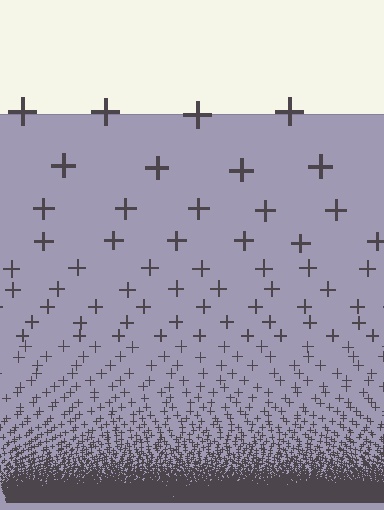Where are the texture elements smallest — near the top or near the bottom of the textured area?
Near the bottom.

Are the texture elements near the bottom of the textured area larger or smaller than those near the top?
Smaller. The gradient is inverted — elements near the bottom are smaller and denser.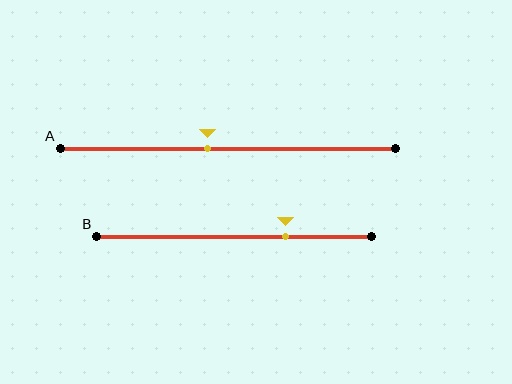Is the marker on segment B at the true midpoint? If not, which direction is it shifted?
No, the marker on segment B is shifted to the right by about 19% of the segment length.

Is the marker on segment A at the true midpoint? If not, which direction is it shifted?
No, the marker on segment A is shifted to the left by about 6% of the segment length.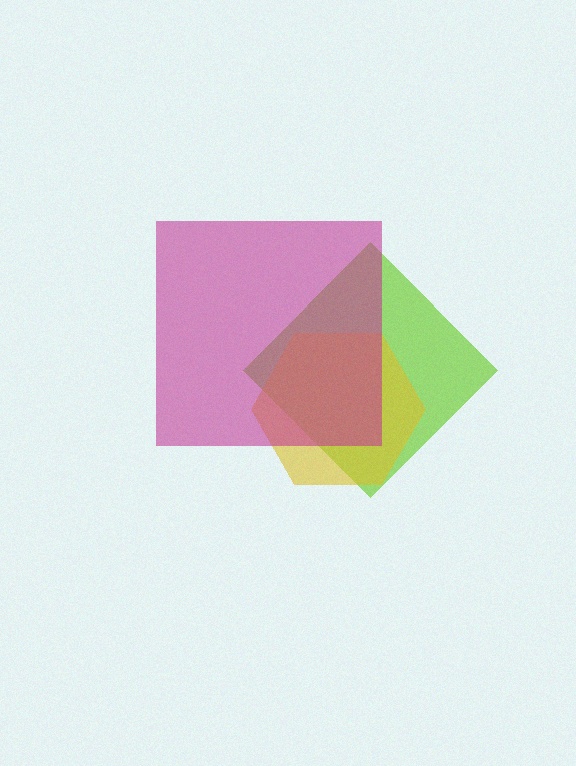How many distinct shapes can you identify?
There are 3 distinct shapes: a lime diamond, a yellow hexagon, a magenta square.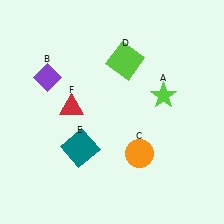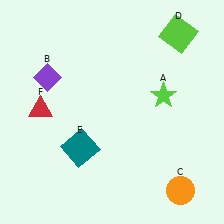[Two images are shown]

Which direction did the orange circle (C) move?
The orange circle (C) moved right.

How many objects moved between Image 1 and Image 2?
3 objects moved between the two images.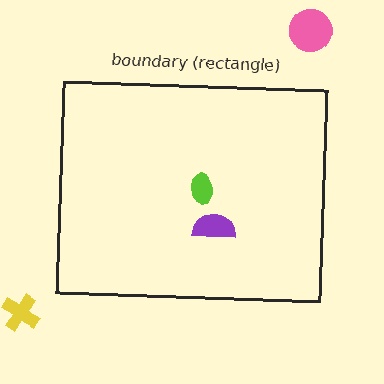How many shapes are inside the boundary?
2 inside, 2 outside.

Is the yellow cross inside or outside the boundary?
Outside.